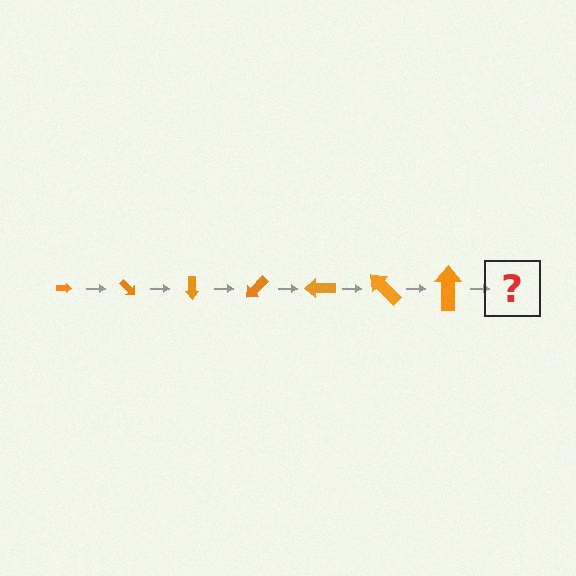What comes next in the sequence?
The next element should be an arrow, larger than the previous one and rotated 315 degrees from the start.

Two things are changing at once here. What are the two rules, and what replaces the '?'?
The two rules are that the arrow grows larger each step and it rotates 45 degrees each step. The '?' should be an arrow, larger than the previous one and rotated 315 degrees from the start.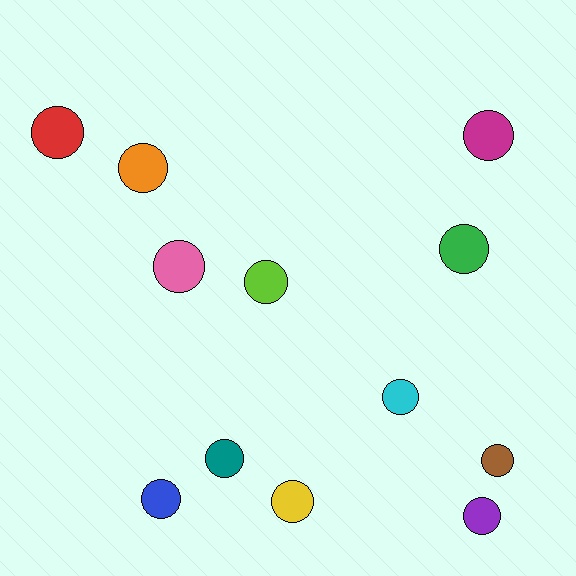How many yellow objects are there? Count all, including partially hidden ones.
There is 1 yellow object.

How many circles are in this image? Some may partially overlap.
There are 12 circles.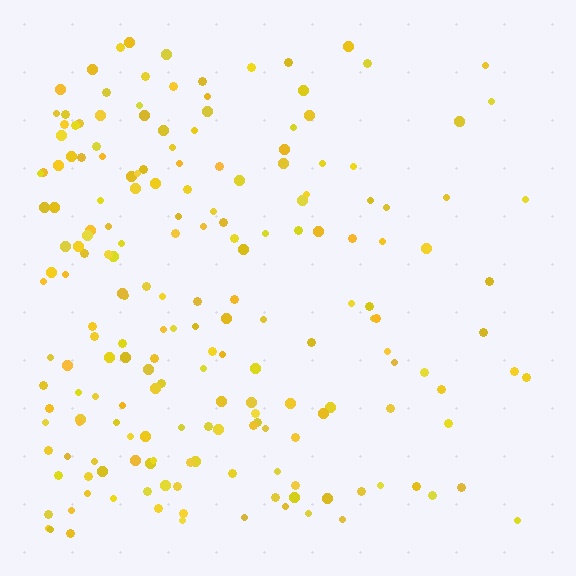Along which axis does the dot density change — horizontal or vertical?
Horizontal.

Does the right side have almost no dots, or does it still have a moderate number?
Still a moderate number, just noticeably fewer than the left.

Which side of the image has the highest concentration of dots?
The left.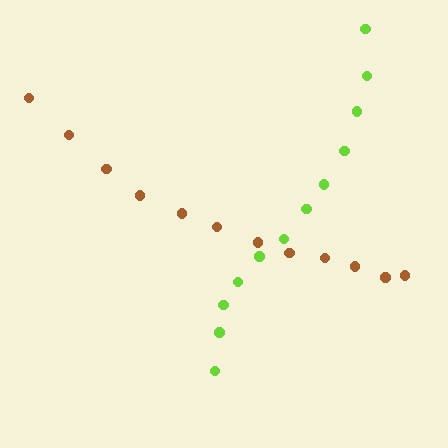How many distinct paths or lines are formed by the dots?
There are 2 distinct paths.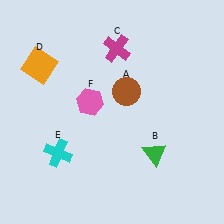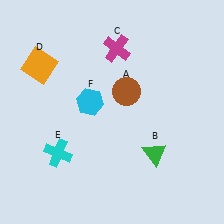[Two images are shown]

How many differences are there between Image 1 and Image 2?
There is 1 difference between the two images.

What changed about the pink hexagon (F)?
In Image 1, F is pink. In Image 2, it changed to cyan.